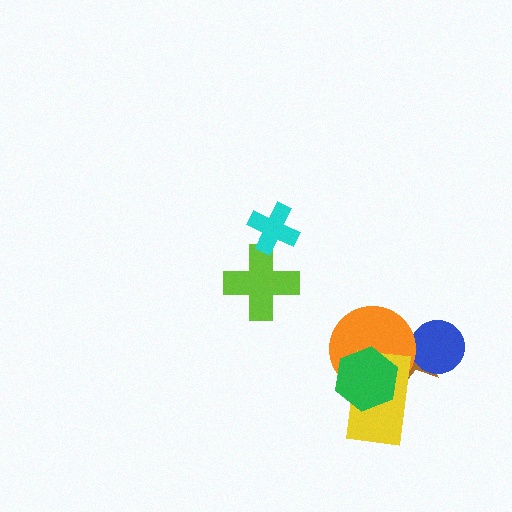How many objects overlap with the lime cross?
1 object overlaps with the lime cross.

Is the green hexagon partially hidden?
No, no other shape covers it.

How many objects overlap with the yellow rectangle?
3 objects overlap with the yellow rectangle.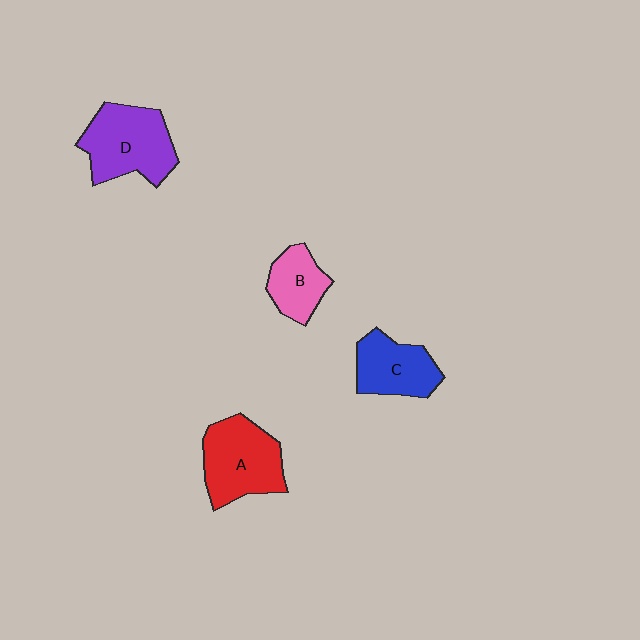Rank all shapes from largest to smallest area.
From largest to smallest: D (purple), A (red), C (blue), B (pink).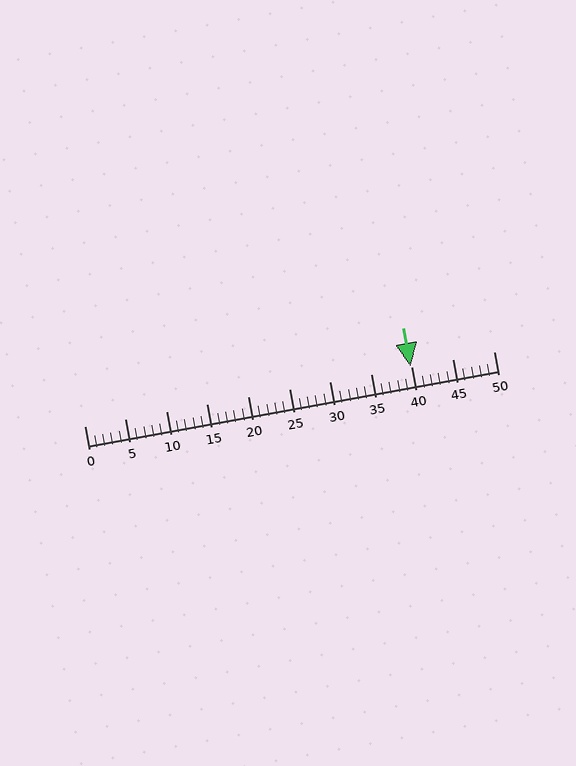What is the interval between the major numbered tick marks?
The major tick marks are spaced 5 units apart.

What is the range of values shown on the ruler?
The ruler shows values from 0 to 50.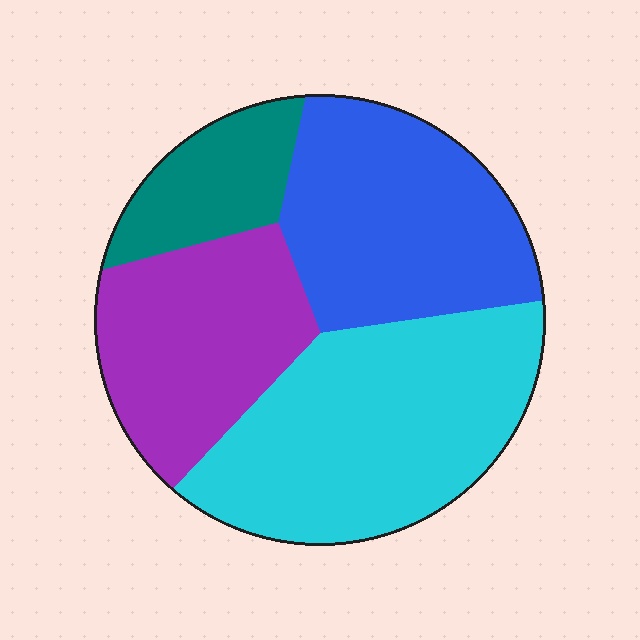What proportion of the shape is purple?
Purple covers 24% of the shape.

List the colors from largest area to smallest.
From largest to smallest: cyan, blue, purple, teal.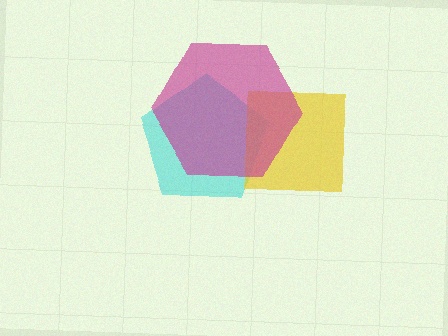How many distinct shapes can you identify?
There are 3 distinct shapes: a cyan pentagon, a yellow square, a magenta hexagon.